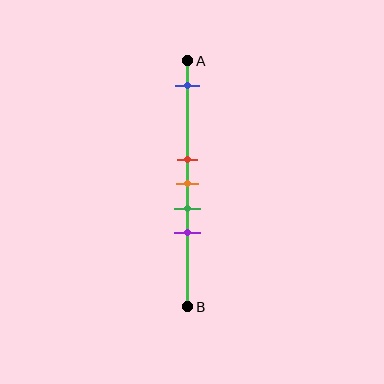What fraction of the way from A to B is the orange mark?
The orange mark is approximately 50% (0.5) of the way from A to B.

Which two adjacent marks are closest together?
The red and orange marks are the closest adjacent pair.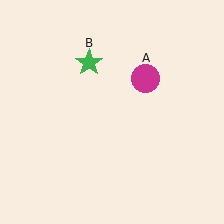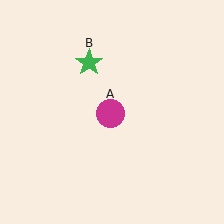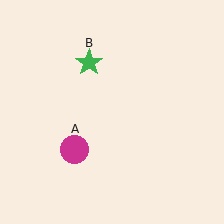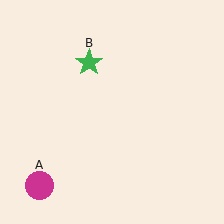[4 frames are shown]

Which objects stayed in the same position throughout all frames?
Green star (object B) remained stationary.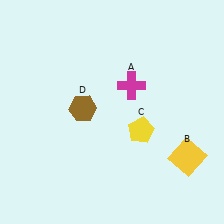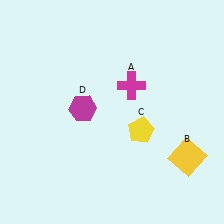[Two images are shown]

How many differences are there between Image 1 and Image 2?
There is 1 difference between the two images.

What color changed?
The hexagon (D) changed from brown in Image 1 to magenta in Image 2.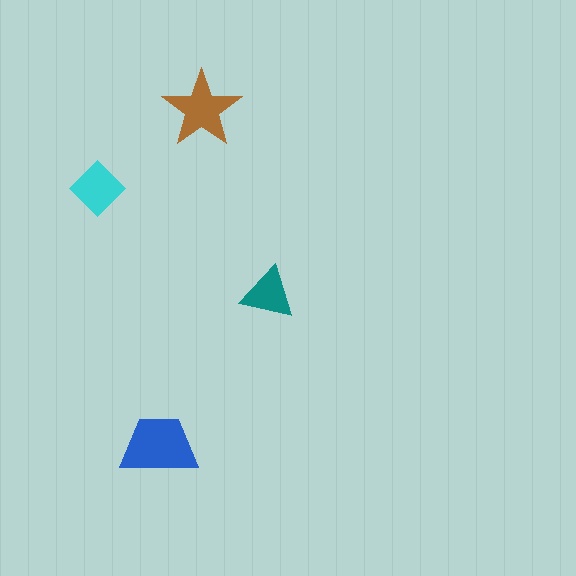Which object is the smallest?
The teal triangle.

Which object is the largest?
The blue trapezoid.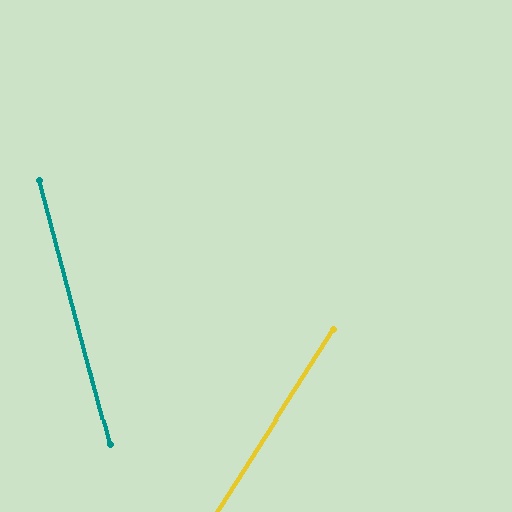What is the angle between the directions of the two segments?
Approximately 47 degrees.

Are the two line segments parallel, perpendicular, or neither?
Neither parallel nor perpendicular — they differ by about 47°.